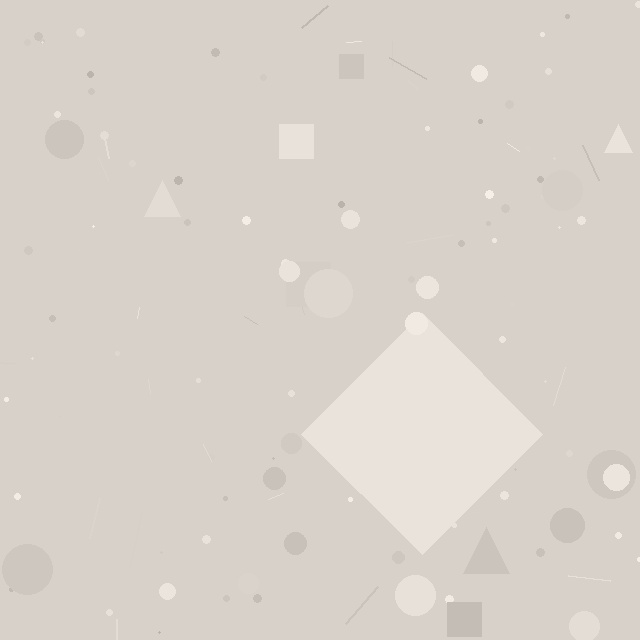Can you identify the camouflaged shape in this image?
The camouflaged shape is a diamond.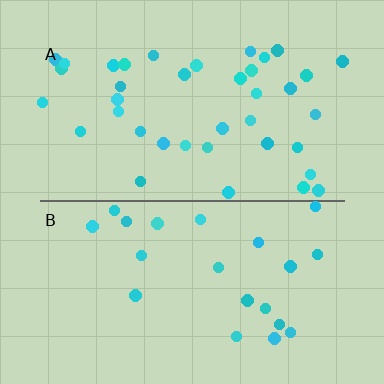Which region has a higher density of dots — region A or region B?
A (the top).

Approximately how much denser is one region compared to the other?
Approximately 1.8× — region A over region B.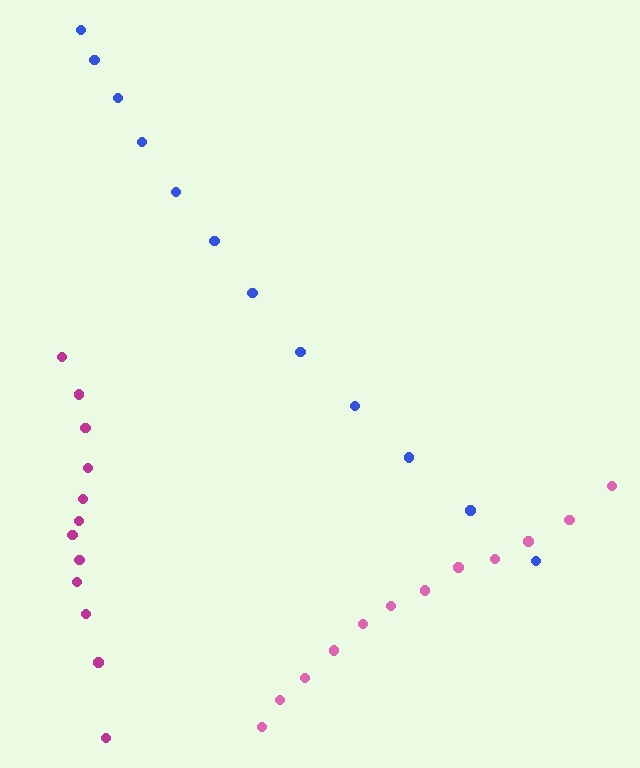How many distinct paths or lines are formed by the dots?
There are 3 distinct paths.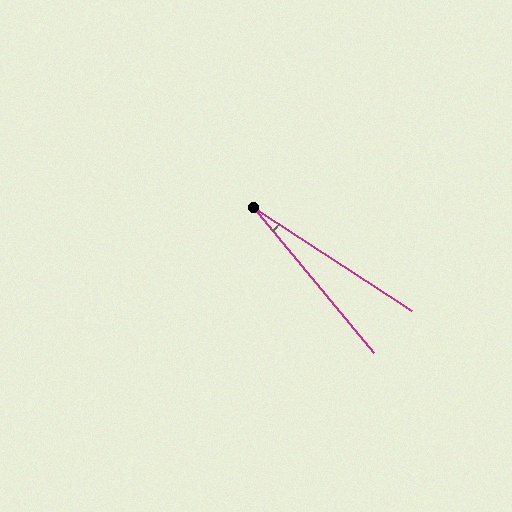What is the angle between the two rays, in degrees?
Approximately 17 degrees.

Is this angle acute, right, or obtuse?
It is acute.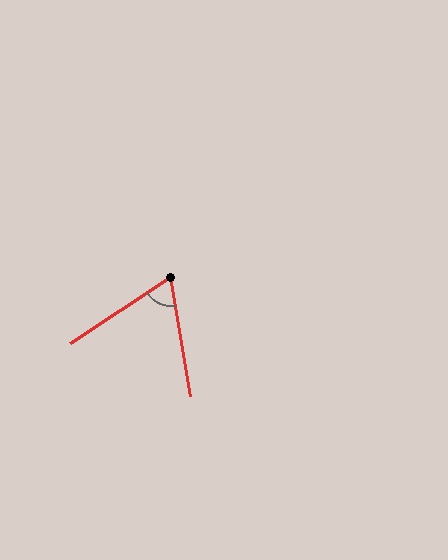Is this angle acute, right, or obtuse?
It is acute.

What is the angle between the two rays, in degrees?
Approximately 66 degrees.